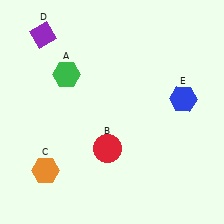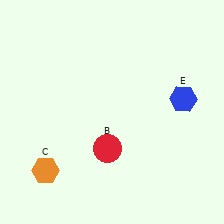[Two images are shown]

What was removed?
The purple diamond (D), the green hexagon (A) were removed in Image 2.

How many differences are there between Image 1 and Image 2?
There are 2 differences between the two images.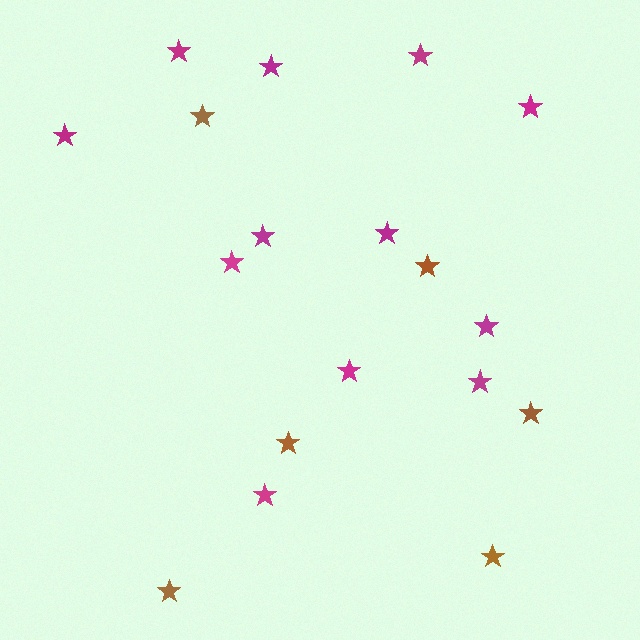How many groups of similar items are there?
There are 2 groups: one group of brown stars (6) and one group of magenta stars (12).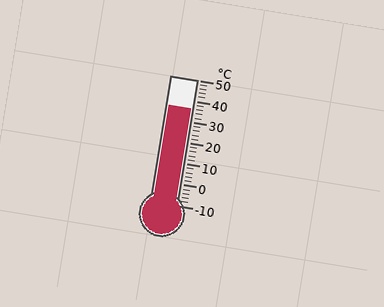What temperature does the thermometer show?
The thermometer shows approximately 36°C.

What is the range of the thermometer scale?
The thermometer scale ranges from -10°C to 50°C.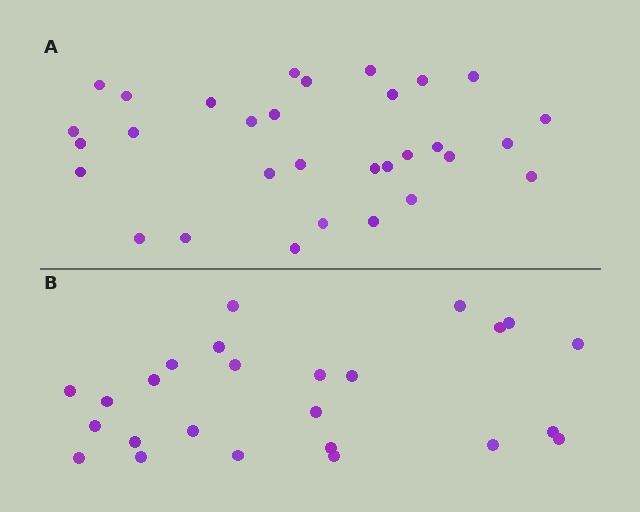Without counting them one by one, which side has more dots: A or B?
Region A (the top region) has more dots.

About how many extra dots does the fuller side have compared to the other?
Region A has about 6 more dots than region B.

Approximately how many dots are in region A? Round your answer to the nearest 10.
About 30 dots. (The exact count is 31, which rounds to 30.)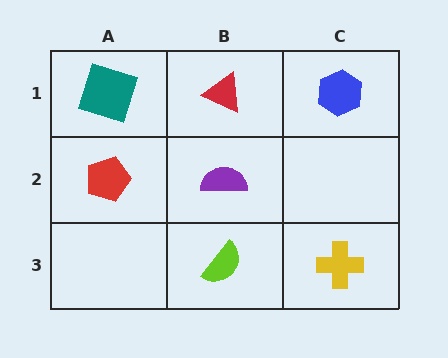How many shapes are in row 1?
3 shapes.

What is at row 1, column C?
A blue hexagon.